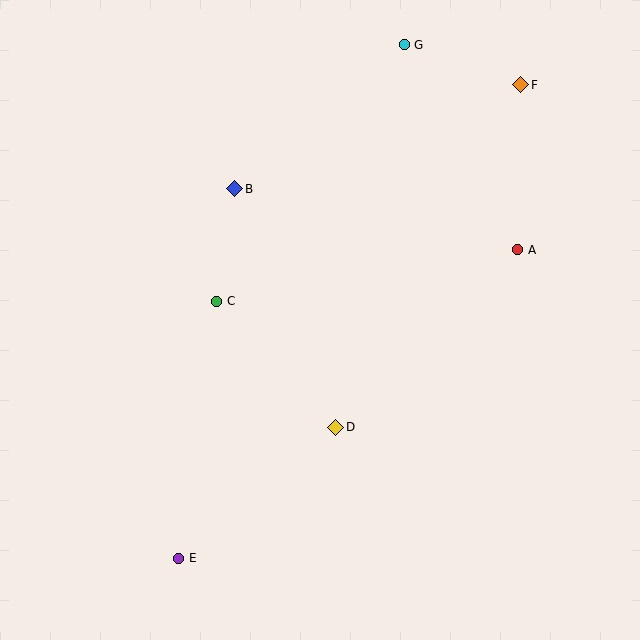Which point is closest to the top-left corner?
Point B is closest to the top-left corner.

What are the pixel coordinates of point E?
Point E is at (179, 558).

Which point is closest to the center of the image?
Point C at (217, 301) is closest to the center.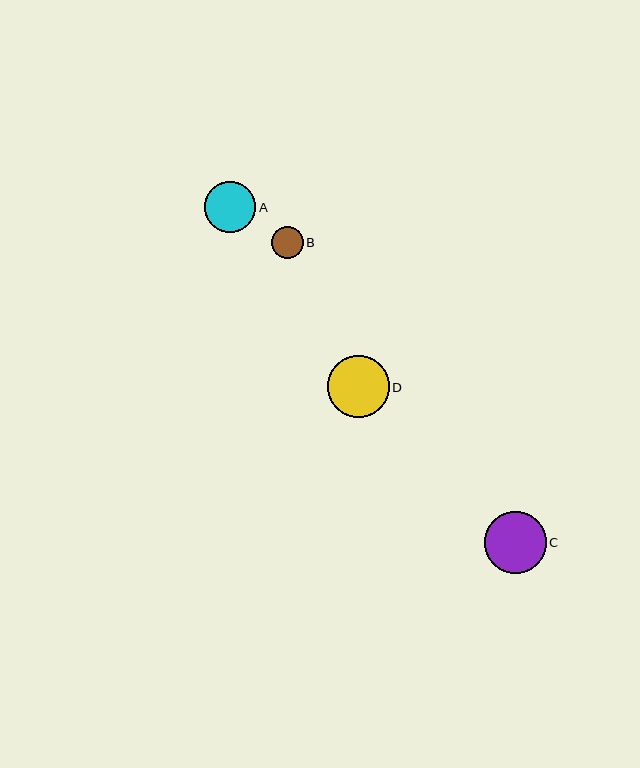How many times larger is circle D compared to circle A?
Circle D is approximately 1.2 times the size of circle A.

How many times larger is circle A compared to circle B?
Circle A is approximately 1.6 times the size of circle B.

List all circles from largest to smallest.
From largest to smallest: C, D, A, B.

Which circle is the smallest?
Circle B is the smallest with a size of approximately 32 pixels.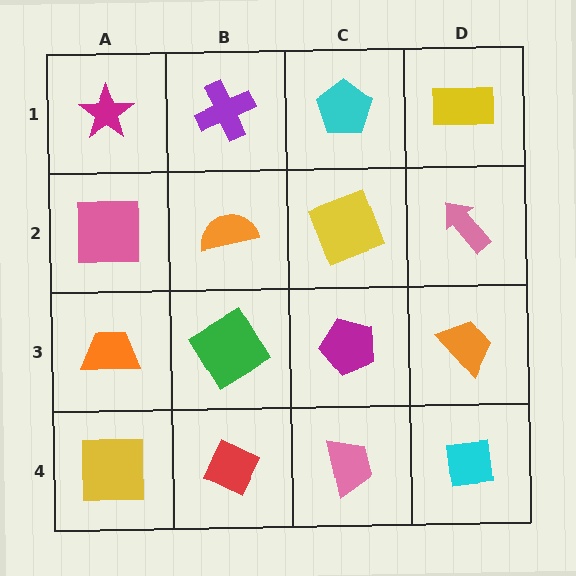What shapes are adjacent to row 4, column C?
A magenta pentagon (row 3, column C), a red diamond (row 4, column B), a cyan square (row 4, column D).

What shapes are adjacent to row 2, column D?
A yellow rectangle (row 1, column D), an orange trapezoid (row 3, column D), a yellow square (row 2, column C).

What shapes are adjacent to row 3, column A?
A pink square (row 2, column A), a yellow square (row 4, column A), a green diamond (row 3, column B).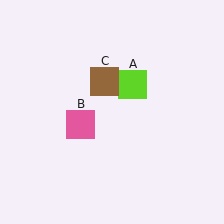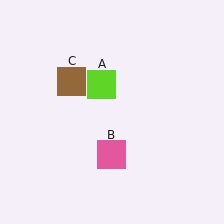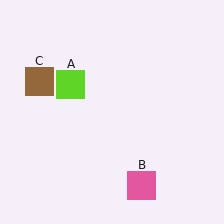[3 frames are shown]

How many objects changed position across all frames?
3 objects changed position: lime square (object A), pink square (object B), brown square (object C).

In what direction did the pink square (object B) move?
The pink square (object B) moved down and to the right.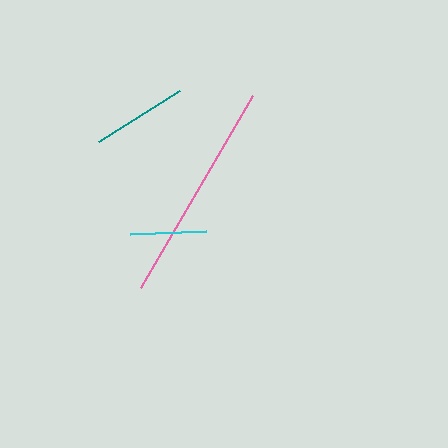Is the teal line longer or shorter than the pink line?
The pink line is longer than the teal line.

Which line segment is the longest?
The pink line is the longest at approximately 222 pixels.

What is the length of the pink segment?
The pink segment is approximately 222 pixels long.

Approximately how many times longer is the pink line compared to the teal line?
The pink line is approximately 2.3 times the length of the teal line.